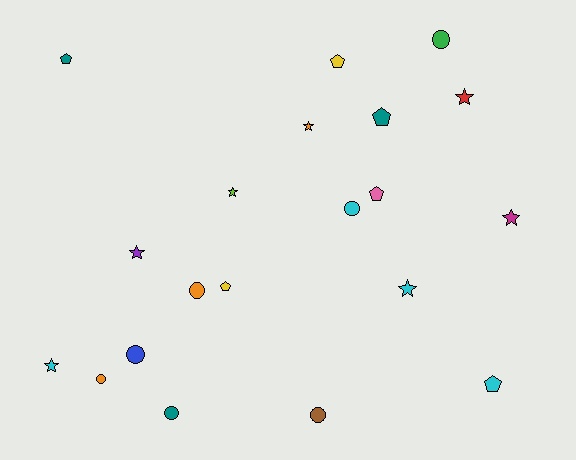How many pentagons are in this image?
There are 6 pentagons.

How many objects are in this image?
There are 20 objects.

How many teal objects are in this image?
There are 3 teal objects.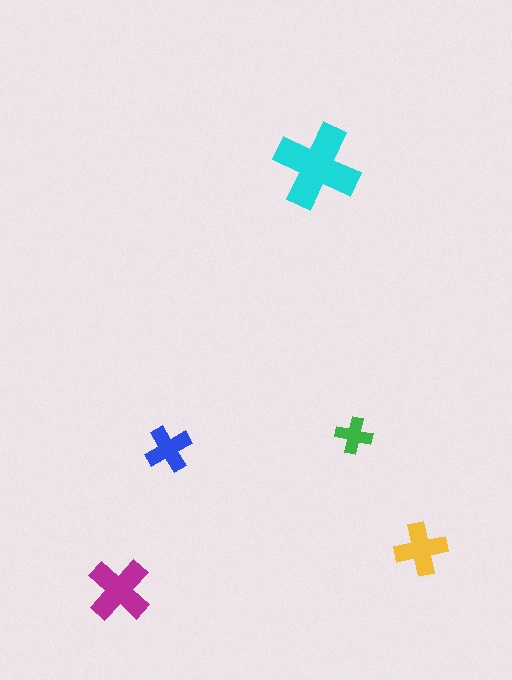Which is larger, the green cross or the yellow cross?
The yellow one.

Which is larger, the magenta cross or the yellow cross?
The magenta one.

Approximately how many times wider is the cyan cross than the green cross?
About 2.5 times wider.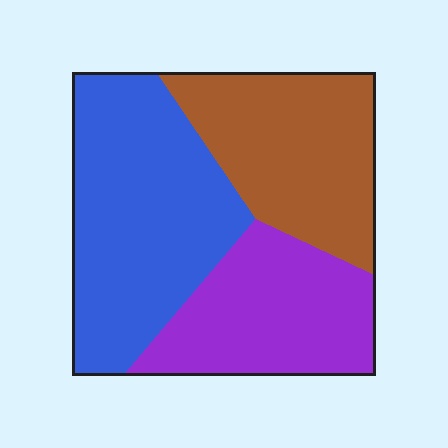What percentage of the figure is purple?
Purple covers around 30% of the figure.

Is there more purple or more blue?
Blue.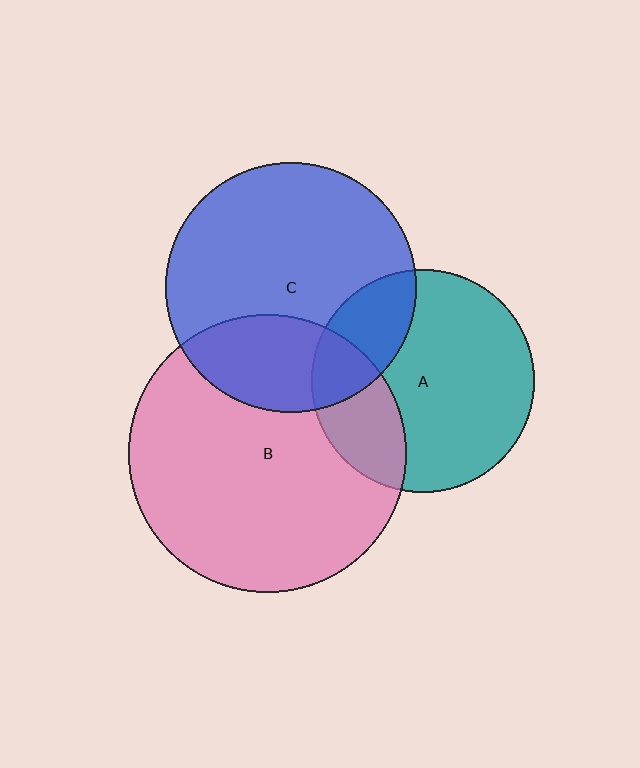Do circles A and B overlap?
Yes.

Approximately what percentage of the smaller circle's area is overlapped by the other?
Approximately 25%.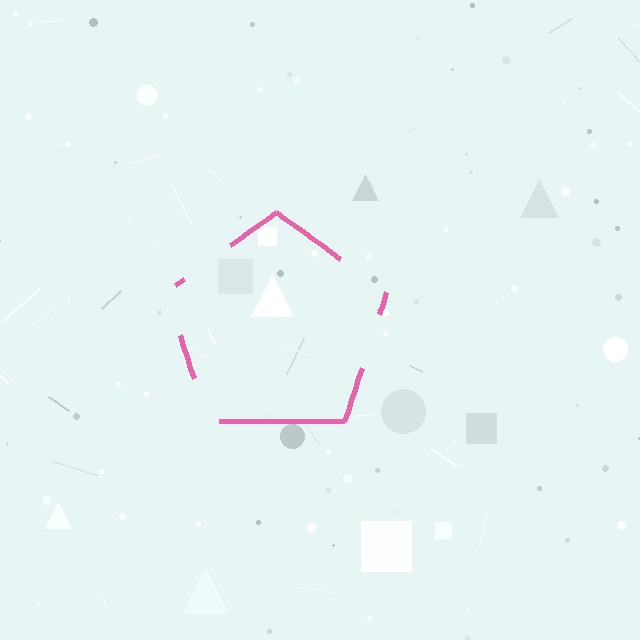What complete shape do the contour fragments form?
The contour fragments form a pentagon.